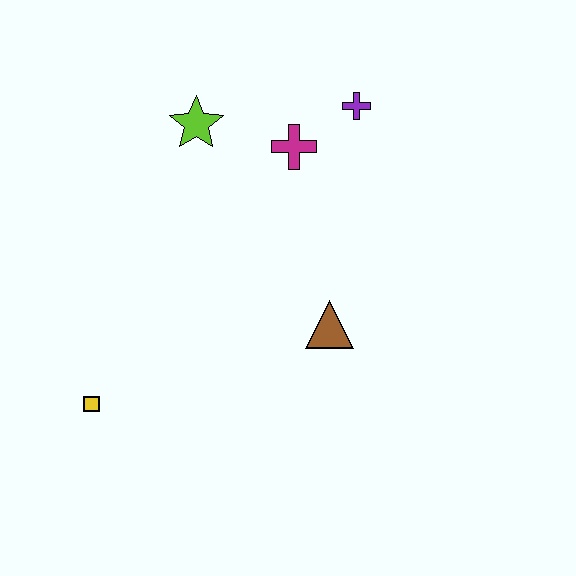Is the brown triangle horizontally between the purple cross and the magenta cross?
Yes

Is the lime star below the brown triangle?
No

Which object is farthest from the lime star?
The yellow square is farthest from the lime star.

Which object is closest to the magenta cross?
The purple cross is closest to the magenta cross.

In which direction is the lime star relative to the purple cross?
The lime star is to the left of the purple cross.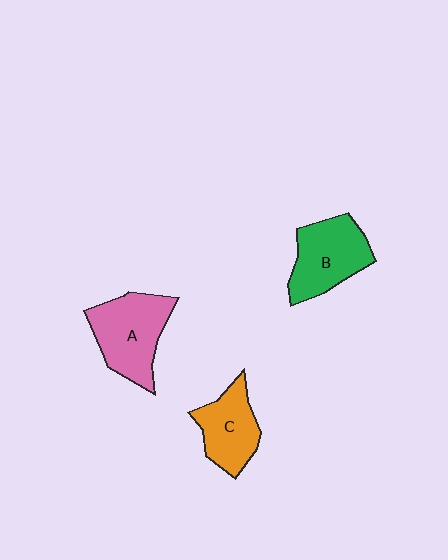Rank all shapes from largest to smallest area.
From largest to smallest: A (pink), B (green), C (orange).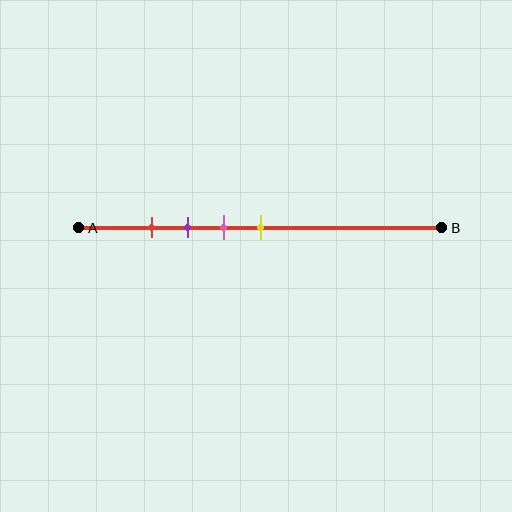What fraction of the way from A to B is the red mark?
The red mark is approximately 20% (0.2) of the way from A to B.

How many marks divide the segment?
There are 4 marks dividing the segment.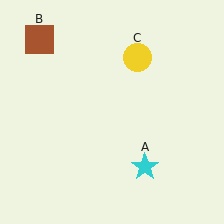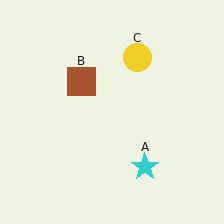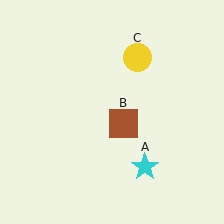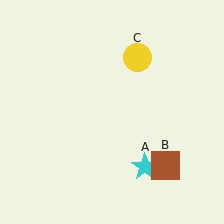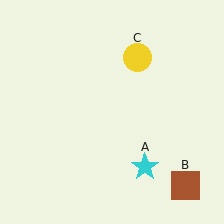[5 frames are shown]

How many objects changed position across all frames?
1 object changed position: brown square (object B).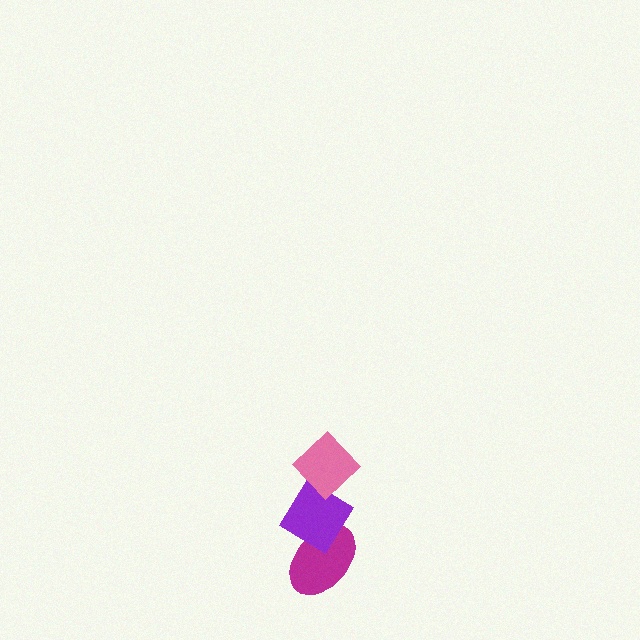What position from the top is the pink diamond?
The pink diamond is 1st from the top.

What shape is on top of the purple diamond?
The pink diamond is on top of the purple diamond.